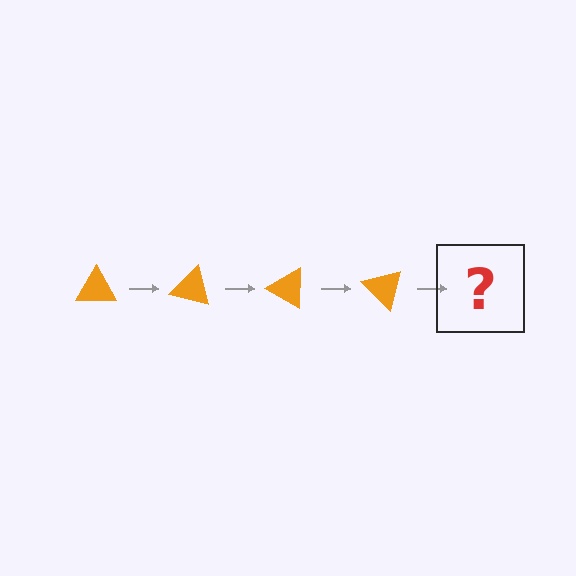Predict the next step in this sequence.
The next step is an orange triangle rotated 60 degrees.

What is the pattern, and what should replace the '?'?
The pattern is that the triangle rotates 15 degrees each step. The '?' should be an orange triangle rotated 60 degrees.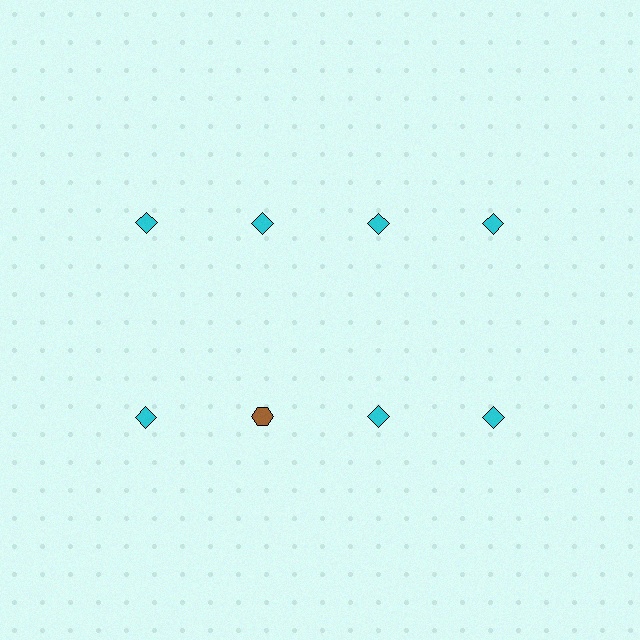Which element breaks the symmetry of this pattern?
The brown hexagon in the second row, second from left column breaks the symmetry. All other shapes are cyan diamonds.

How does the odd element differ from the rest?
It differs in both color (brown instead of cyan) and shape (hexagon instead of diamond).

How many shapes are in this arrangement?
There are 8 shapes arranged in a grid pattern.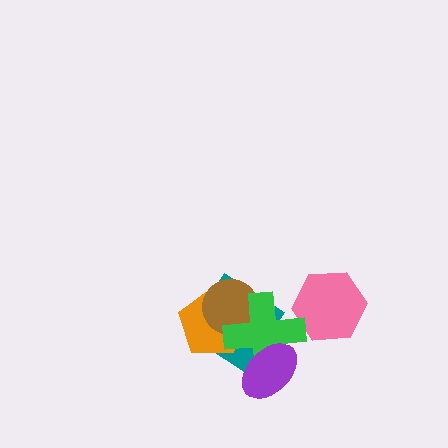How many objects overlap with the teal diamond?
4 objects overlap with the teal diamond.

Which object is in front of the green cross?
The purple ellipse is in front of the green cross.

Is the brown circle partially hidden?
Yes, it is partially covered by another shape.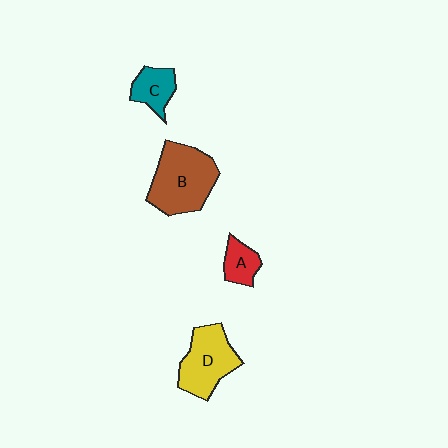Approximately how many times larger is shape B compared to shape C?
Approximately 2.2 times.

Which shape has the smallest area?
Shape A (red).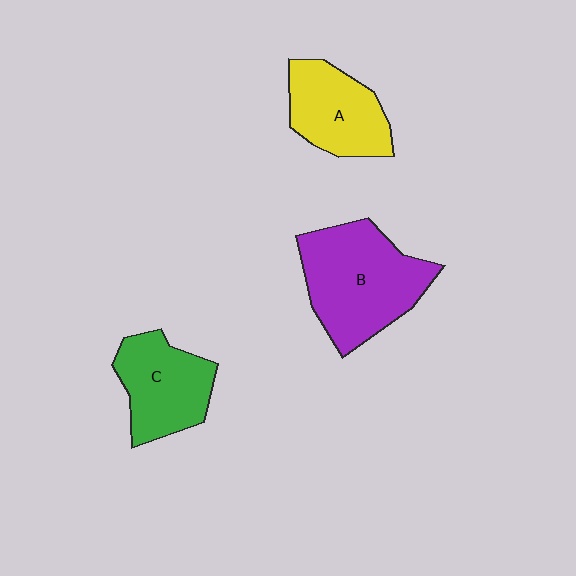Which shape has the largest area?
Shape B (purple).